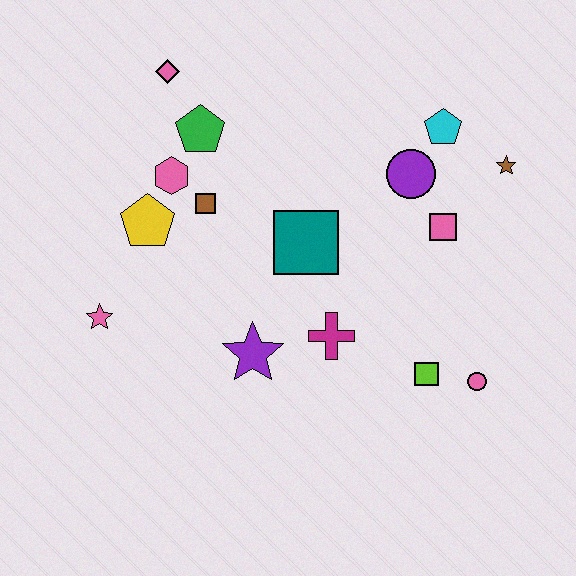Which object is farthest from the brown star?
The pink star is farthest from the brown star.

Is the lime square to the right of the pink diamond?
Yes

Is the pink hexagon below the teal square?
No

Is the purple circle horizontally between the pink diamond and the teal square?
No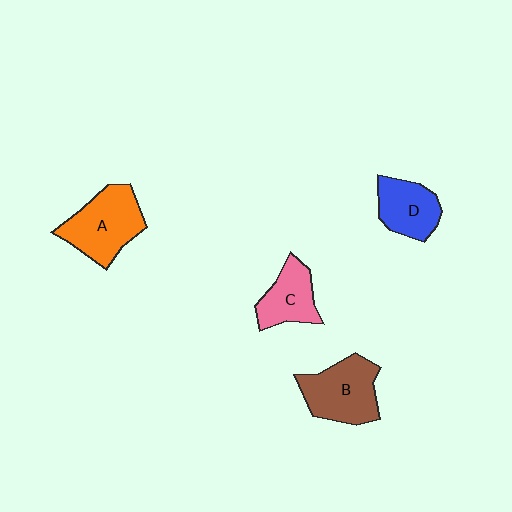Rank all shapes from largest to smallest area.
From largest to smallest: A (orange), B (brown), D (blue), C (pink).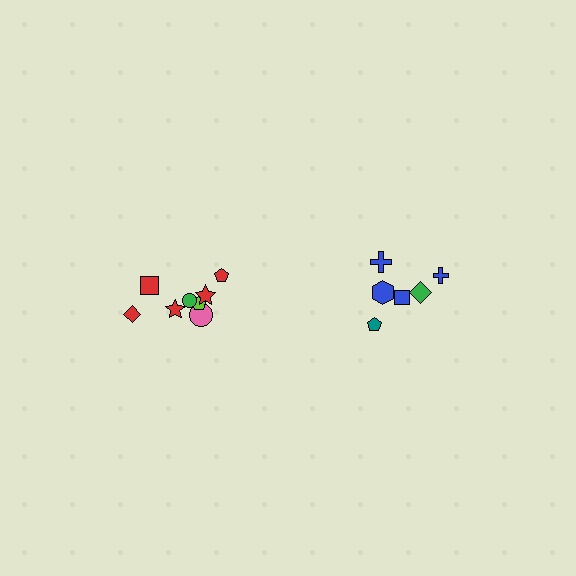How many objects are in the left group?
There are 8 objects.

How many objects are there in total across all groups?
There are 14 objects.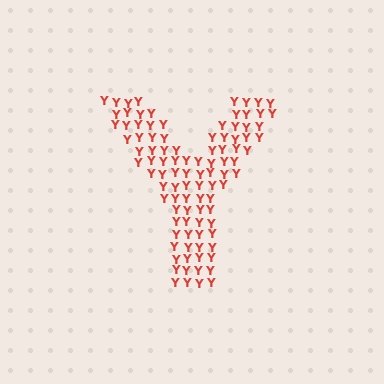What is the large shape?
The large shape is the letter Y.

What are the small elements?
The small elements are letter Y's.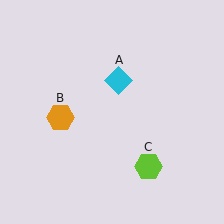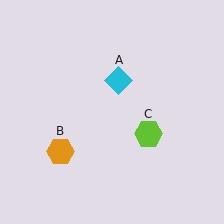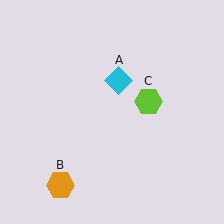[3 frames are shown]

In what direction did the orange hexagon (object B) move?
The orange hexagon (object B) moved down.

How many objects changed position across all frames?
2 objects changed position: orange hexagon (object B), lime hexagon (object C).